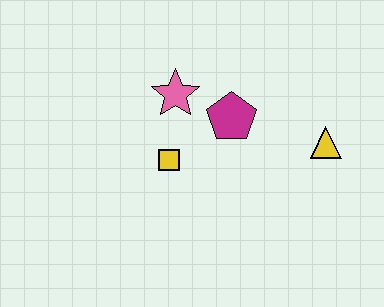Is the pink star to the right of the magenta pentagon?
No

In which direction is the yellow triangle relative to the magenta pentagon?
The yellow triangle is to the right of the magenta pentagon.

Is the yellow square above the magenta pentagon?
No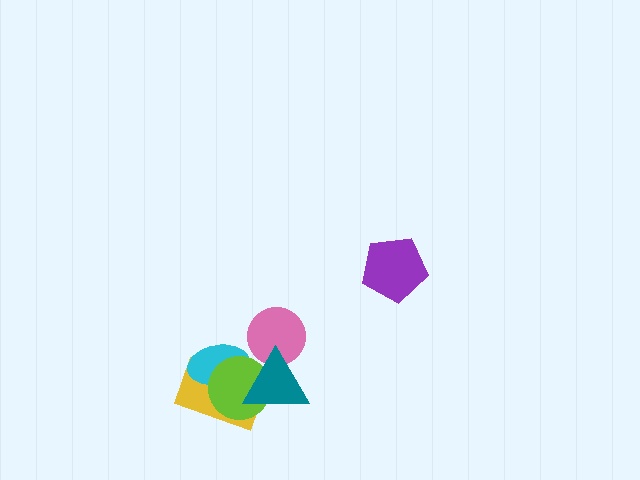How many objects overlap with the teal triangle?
4 objects overlap with the teal triangle.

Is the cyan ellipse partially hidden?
Yes, it is partially covered by another shape.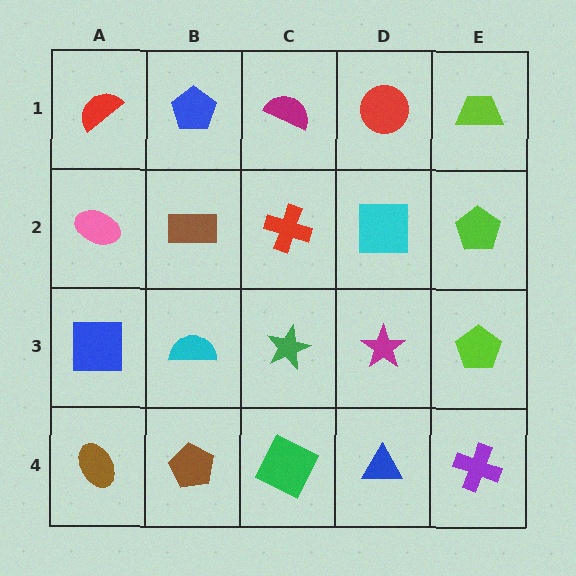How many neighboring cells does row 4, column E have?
2.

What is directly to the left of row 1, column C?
A blue pentagon.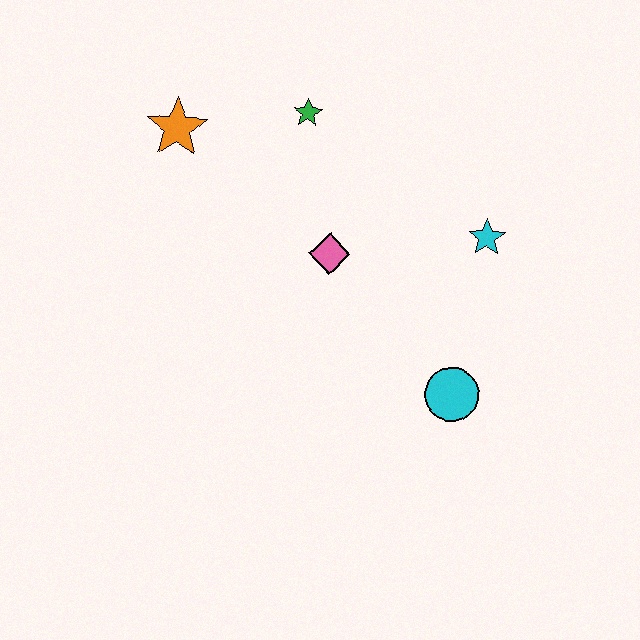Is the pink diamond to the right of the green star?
Yes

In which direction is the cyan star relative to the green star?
The cyan star is to the right of the green star.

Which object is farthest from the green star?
The cyan circle is farthest from the green star.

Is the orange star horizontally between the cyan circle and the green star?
No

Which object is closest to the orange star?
The green star is closest to the orange star.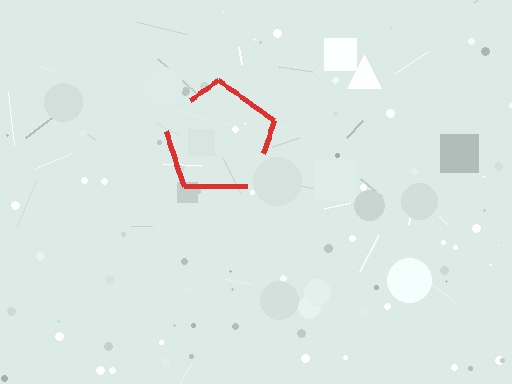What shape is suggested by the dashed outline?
The dashed outline suggests a pentagon.